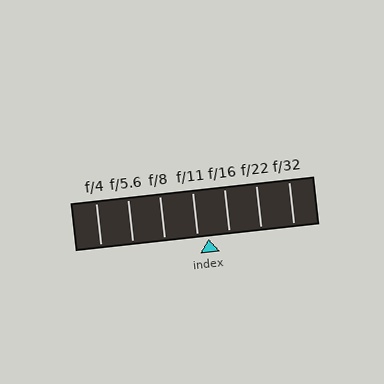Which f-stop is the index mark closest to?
The index mark is closest to f/11.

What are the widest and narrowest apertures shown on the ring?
The widest aperture shown is f/4 and the narrowest is f/32.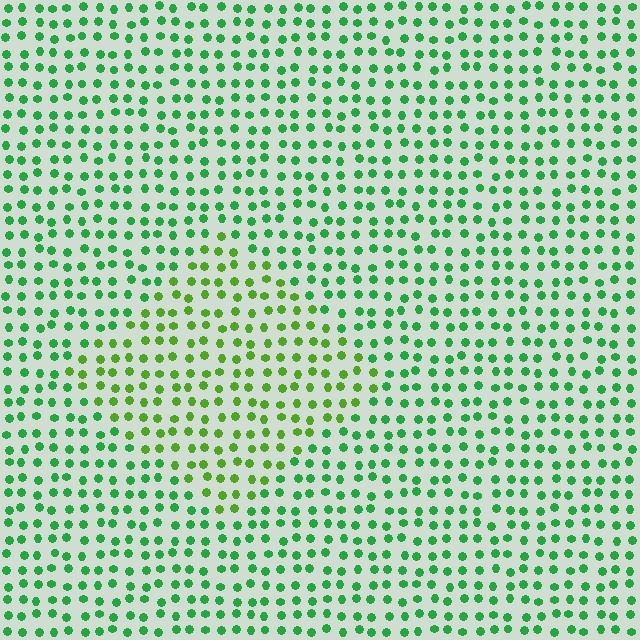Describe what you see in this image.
The image is filled with small green elements in a uniform arrangement. A diamond-shaped region is visible where the elements are tinted to a slightly different hue, forming a subtle color boundary.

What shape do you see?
I see a diamond.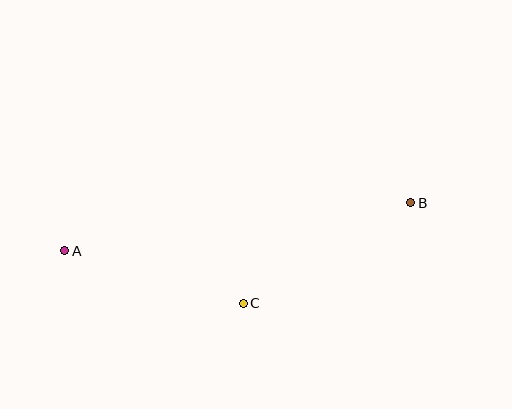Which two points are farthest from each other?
Points A and B are farthest from each other.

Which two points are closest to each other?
Points A and C are closest to each other.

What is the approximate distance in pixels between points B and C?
The distance between B and C is approximately 195 pixels.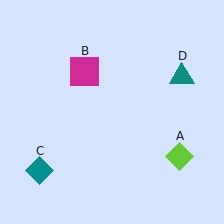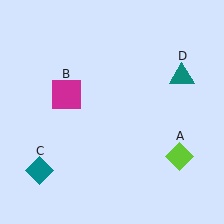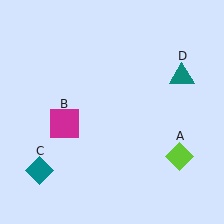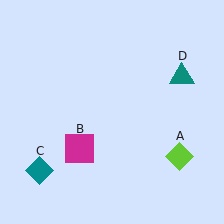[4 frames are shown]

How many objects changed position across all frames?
1 object changed position: magenta square (object B).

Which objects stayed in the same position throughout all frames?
Lime diamond (object A) and teal diamond (object C) and teal triangle (object D) remained stationary.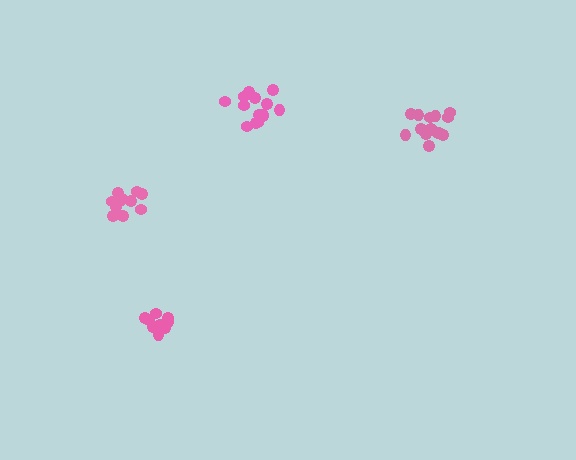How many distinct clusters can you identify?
There are 4 distinct clusters.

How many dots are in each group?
Group 1: 11 dots, Group 2: 13 dots, Group 3: 15 dots, Group 4: 15 dots (54 total).